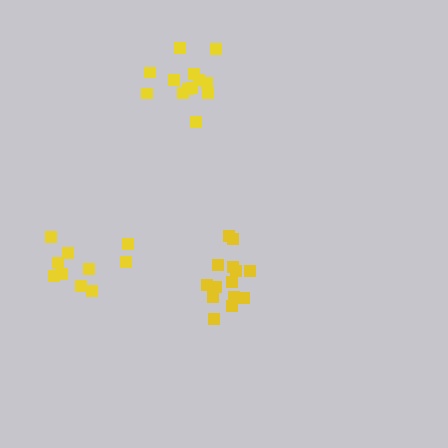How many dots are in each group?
Group 1: 14 dots, Group 2: 10 dots, Group 3: 13 dots (37 total).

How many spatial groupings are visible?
There are 3 spatial groupings.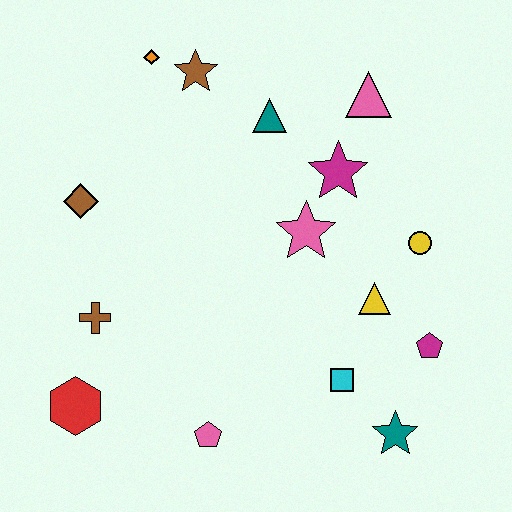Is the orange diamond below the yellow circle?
No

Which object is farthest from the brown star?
The teal star is farthest from the brown star.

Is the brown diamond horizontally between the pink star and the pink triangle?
No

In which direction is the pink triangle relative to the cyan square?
The pink triangle is above the cyan square.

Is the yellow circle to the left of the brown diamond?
No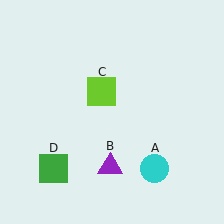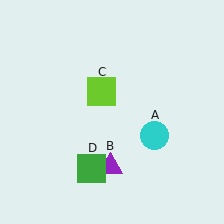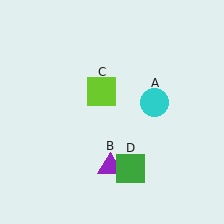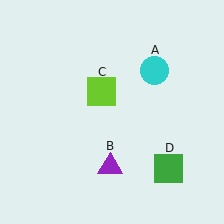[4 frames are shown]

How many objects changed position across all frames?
2 objects changed position: cyan circle (object A), green square (object D).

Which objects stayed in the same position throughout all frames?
Purple triangle (object B) and lime square (object C) remained stationary.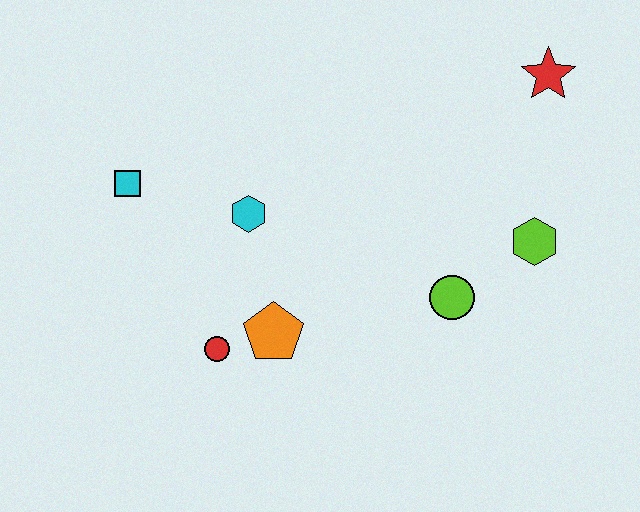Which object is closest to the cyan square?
The cyan hexagon is closest to the cyan square.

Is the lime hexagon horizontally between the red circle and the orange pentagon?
No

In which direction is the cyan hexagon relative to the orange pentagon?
The cyan hexagon is above the orange pentagon.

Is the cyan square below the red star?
Yes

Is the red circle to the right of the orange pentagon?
No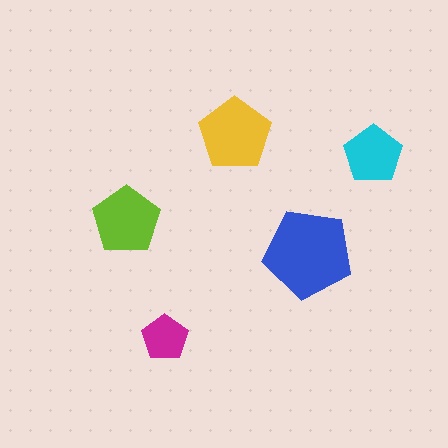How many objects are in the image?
There are 5 objects in the image.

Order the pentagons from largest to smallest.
the blue one, the yellow one, the lime one, the cyan one, the magenta one.